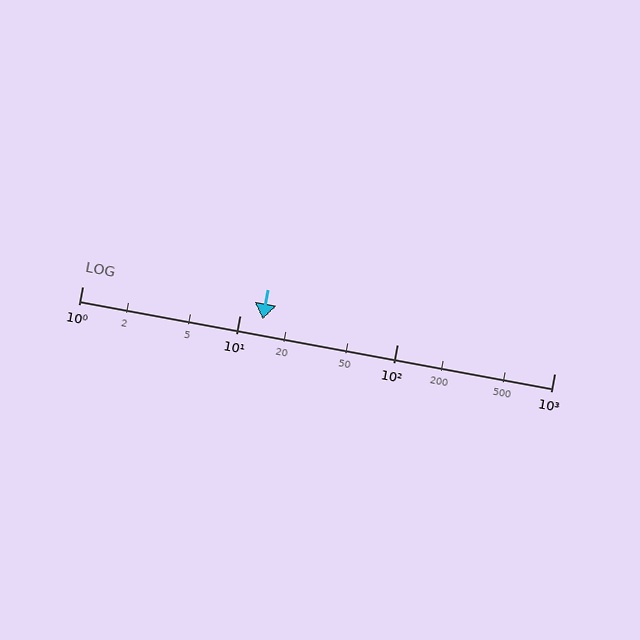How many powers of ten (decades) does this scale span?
The scale spans 3 decades, from 1 to 1000.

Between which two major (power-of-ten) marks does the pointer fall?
The pointer is between 10 and 100.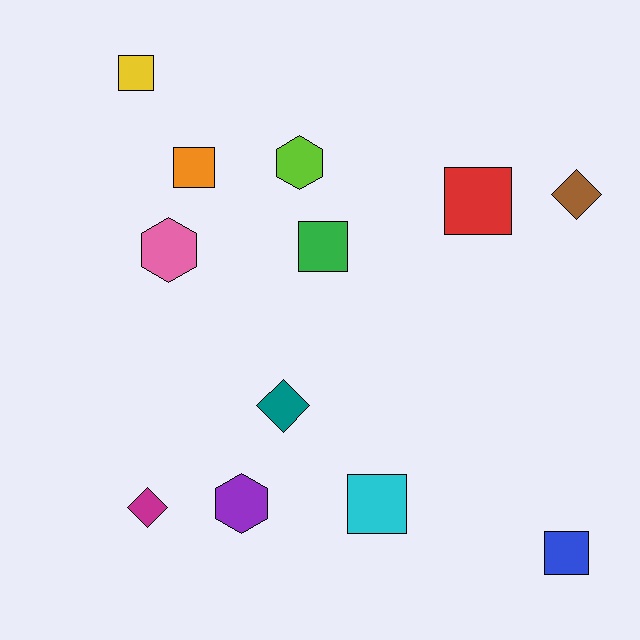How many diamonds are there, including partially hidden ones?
There are 3 diamonds.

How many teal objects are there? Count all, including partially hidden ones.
There is 1 teal object.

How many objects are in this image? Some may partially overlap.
There are 12 objects.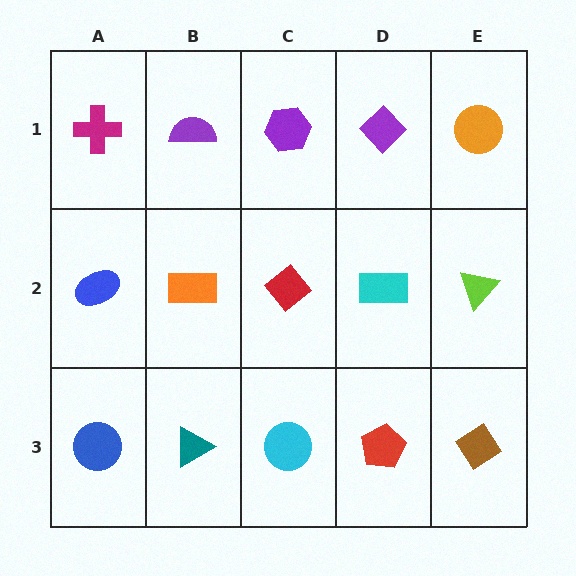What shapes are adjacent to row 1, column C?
A red diamond (row 2, column C), a purple semicircle (row 1, column B), a purple diamond (row 1, column D).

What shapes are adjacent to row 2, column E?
An orange circle (row 1, column E), a brown diamond (row 3, column E), a cyan rectangle (row 2, column D).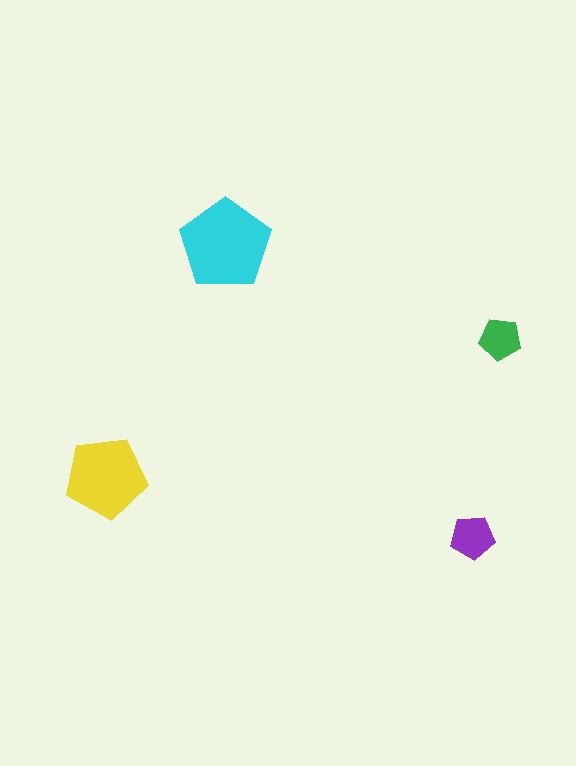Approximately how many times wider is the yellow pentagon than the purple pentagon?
About 2 times wider.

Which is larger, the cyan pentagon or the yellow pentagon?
The cyan one.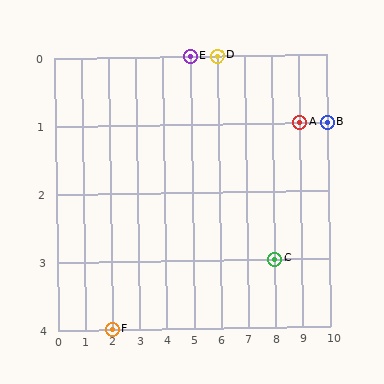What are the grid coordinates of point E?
Point E is at grid coordinates (5, 0).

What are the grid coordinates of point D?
Point D is at grid coordinates (6, 0).